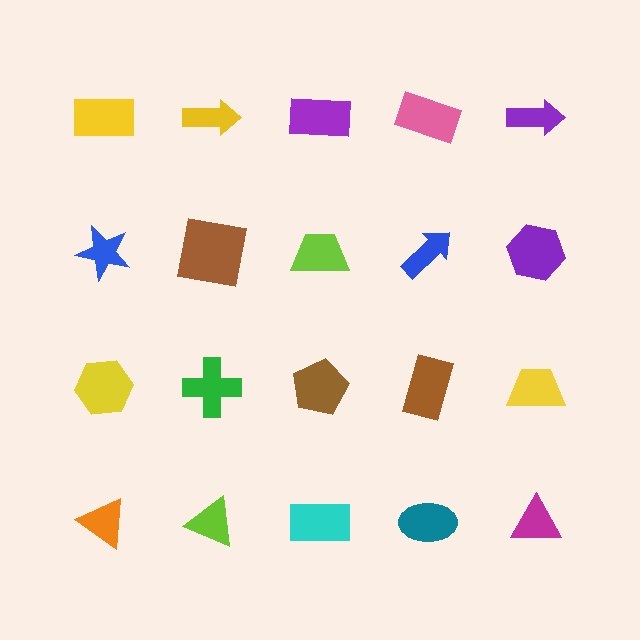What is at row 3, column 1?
A yellow hexagon.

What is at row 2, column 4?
A blue arrow.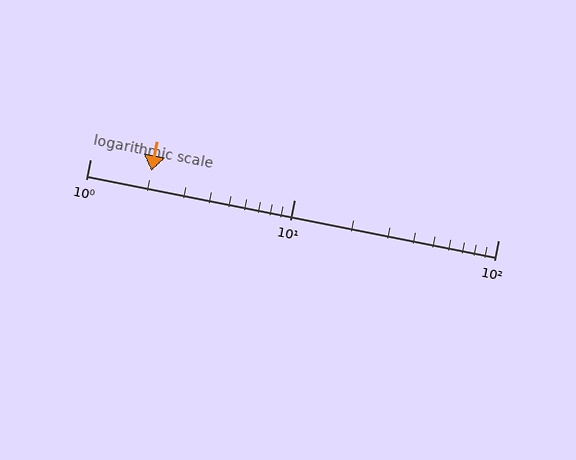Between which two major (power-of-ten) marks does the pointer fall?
The pointer is between 1 and 10.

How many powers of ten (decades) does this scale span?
The scale spans 2 decades, from 1 to 100.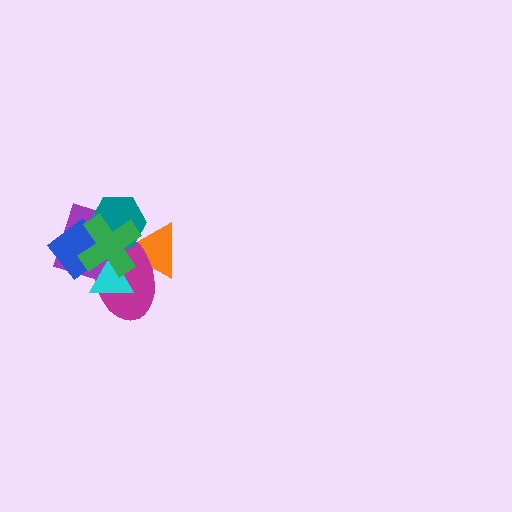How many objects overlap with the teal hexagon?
5 objects overlap with the teal hexagon.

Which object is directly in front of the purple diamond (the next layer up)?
The teal hexagon is directly in front of the purple diamond.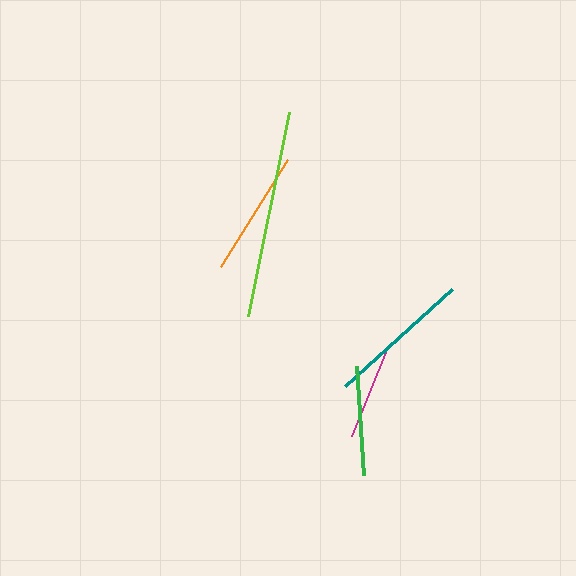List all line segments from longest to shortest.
From longest to shortest: lime, teal, orange, green, magenta.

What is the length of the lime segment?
The lime segment is approximately 208 pixels long.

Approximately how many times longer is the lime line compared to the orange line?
The lime line is approximately 1.6 times the length of the orange line.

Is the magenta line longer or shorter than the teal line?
The teal line is longer than the magenta line.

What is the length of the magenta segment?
The magenta segment is approximately 96 pixels long.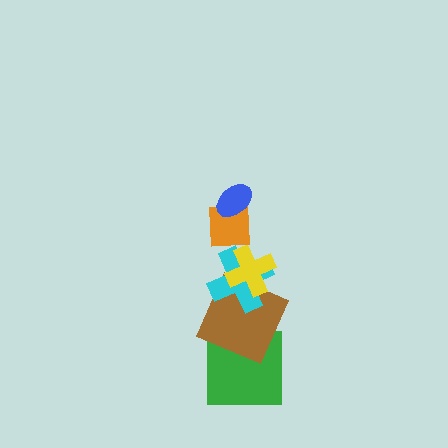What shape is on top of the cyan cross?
The yellow cross is on top of the cyan cross.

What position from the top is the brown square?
The brown square is 5th from the top.